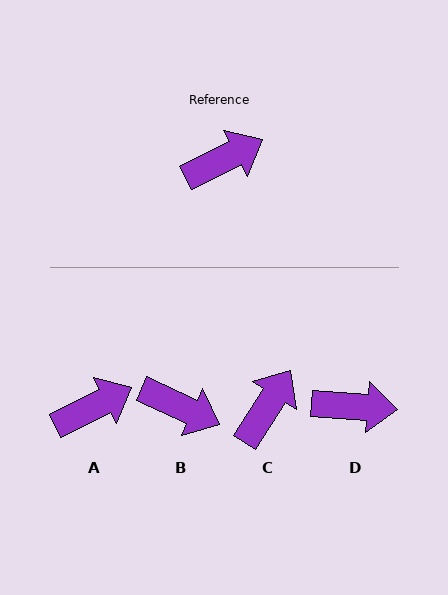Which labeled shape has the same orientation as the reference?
A.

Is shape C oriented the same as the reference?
No, it is off by about 31 degrees.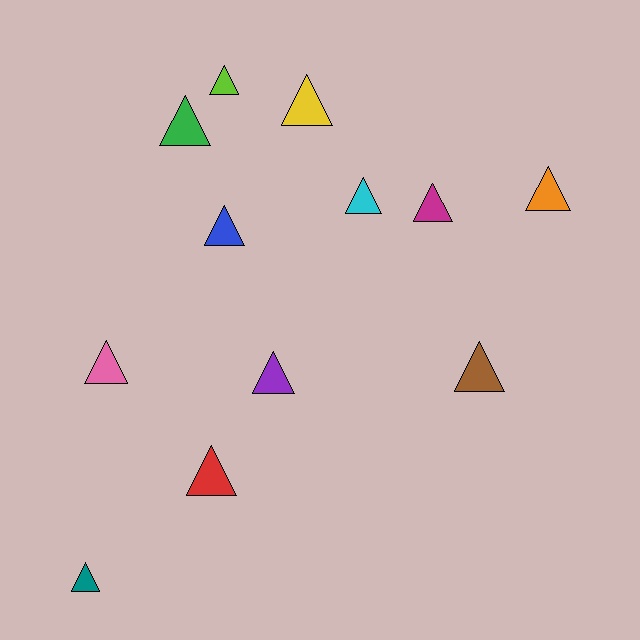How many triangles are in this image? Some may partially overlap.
There are 12 triangles.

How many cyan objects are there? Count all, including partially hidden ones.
There is 1 cyan object.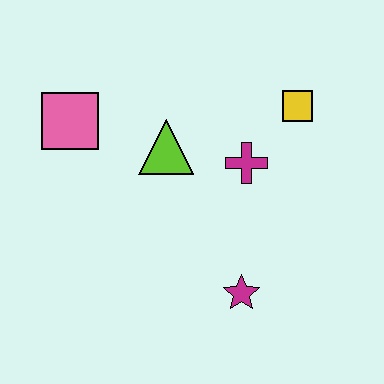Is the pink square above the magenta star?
Yes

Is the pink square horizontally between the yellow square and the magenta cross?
No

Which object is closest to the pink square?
The lime triangle is closest to the pink square.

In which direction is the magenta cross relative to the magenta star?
The magenta cross is above the magenta star.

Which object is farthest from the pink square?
The magenta star is farthest from the pink square.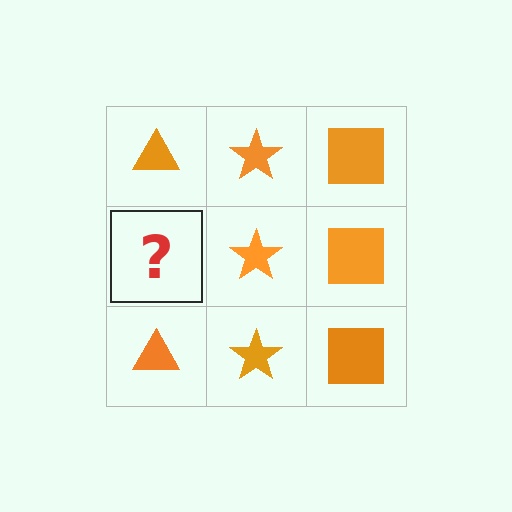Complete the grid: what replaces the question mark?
The question mark should be replaced with an orange triangle.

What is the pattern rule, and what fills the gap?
The rule is that each column has a consistent shape. The gap should be filled with an orange triangle.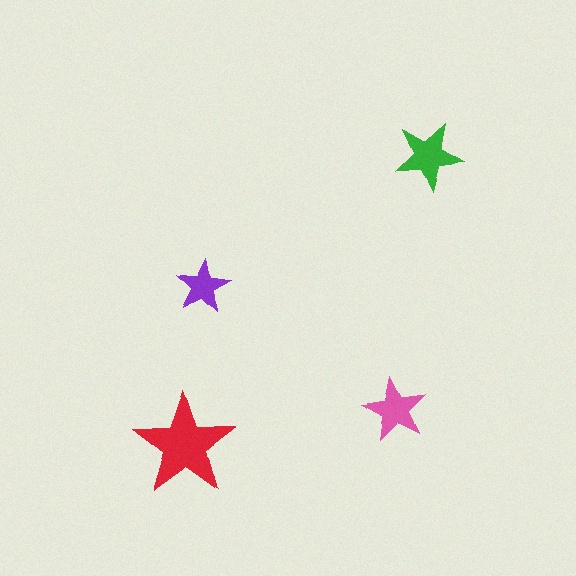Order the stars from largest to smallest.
the red one, the green one, the pink one, the purple one.